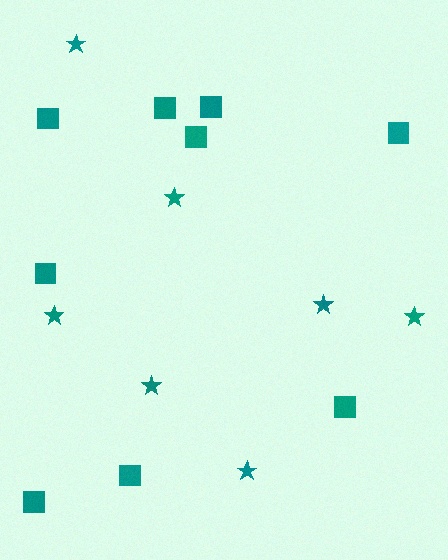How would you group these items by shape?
There are 2 groups: one group of stars (7) and one group of squares (9).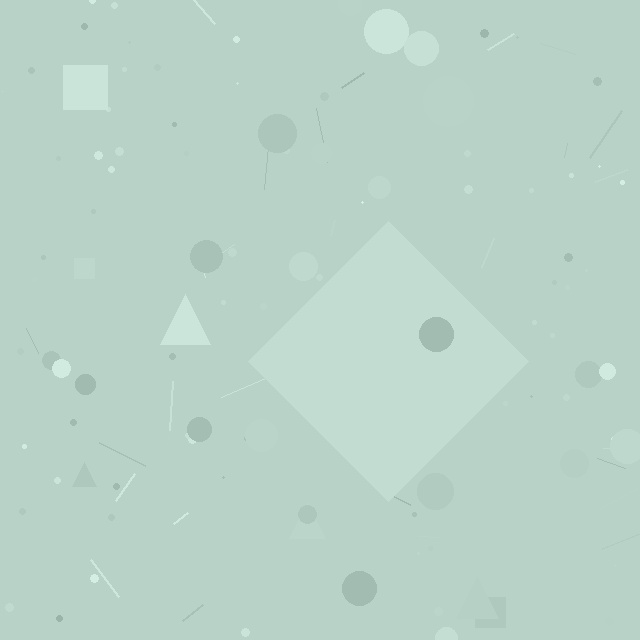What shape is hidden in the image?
A diamond is hidden in the image.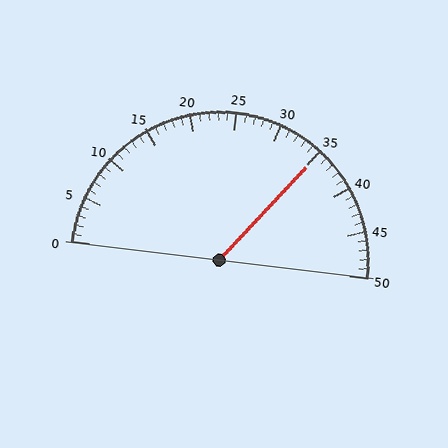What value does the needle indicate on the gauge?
The needle indicates approximately 35.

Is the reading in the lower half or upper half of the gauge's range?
The reading is in the upper half of the range (0 to 50).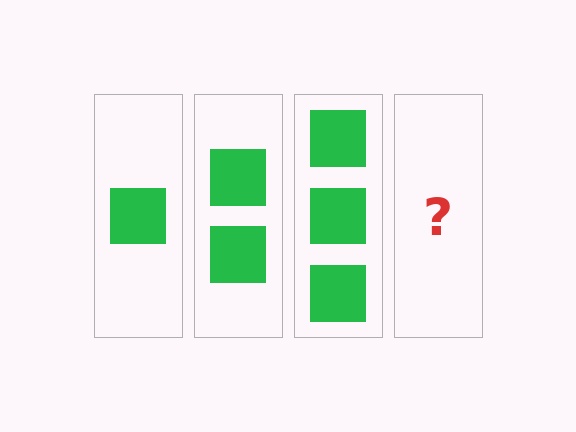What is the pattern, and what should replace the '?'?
The pattern is that each step adds one more square. The '?' should be 4 squares.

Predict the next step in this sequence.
The next step is 4 squares.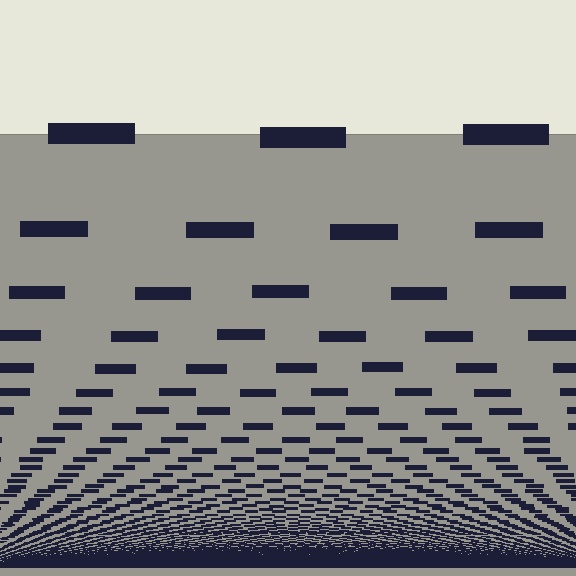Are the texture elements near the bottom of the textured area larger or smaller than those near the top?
Smaller. The gradient is inverted — elements near the bottom are smaller and denser.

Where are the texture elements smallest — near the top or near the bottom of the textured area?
Near the bottom.